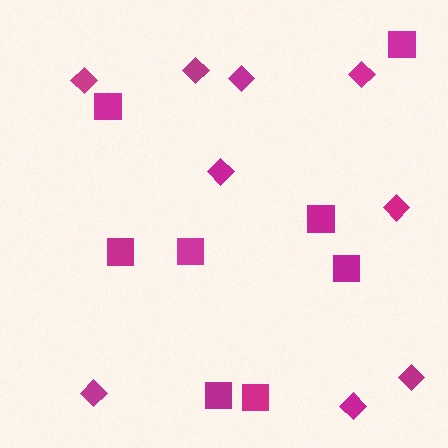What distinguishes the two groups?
There are 2 groups: one group of squares (8) and one group of diamonds (9).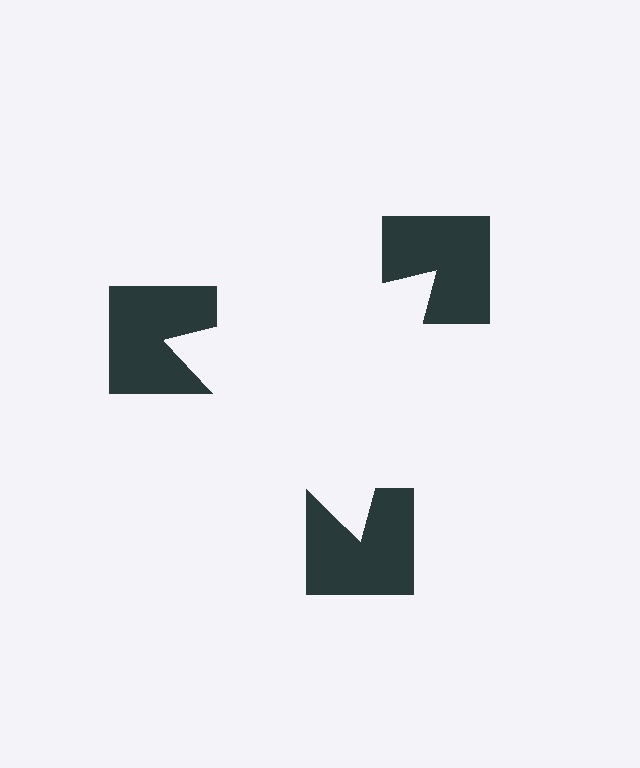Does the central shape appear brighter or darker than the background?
It typically appears slightly brighter than the background, even though no actual brightness change is drawn.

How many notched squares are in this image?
There are 3 — one at each vertex of the illusory triangle.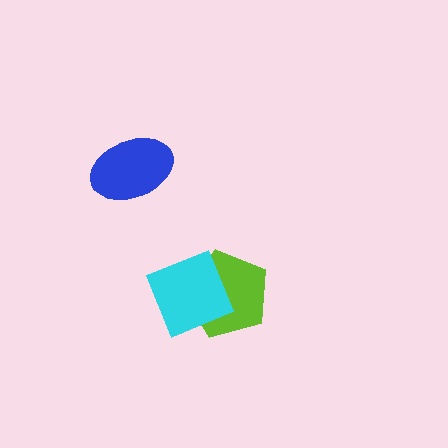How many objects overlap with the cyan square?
1 object overlaps with the cyan square.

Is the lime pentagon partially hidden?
Yes, it is partially covered by another shape.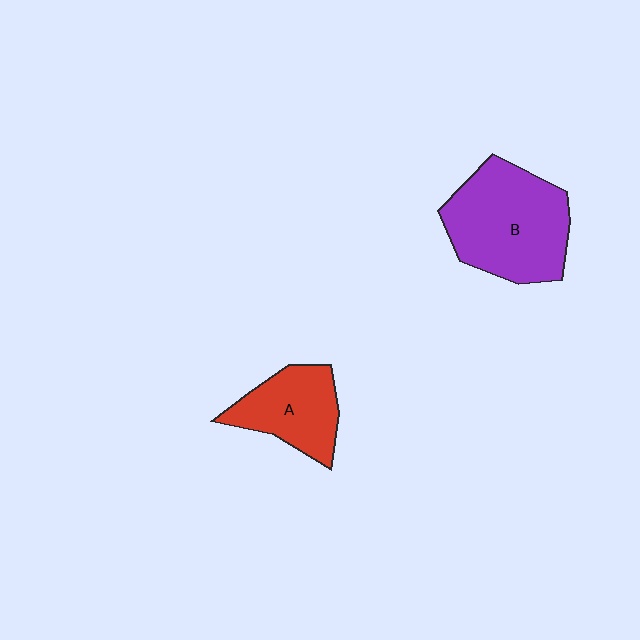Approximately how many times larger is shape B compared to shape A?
Approximately 1.7 times.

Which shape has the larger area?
Shape B (purple).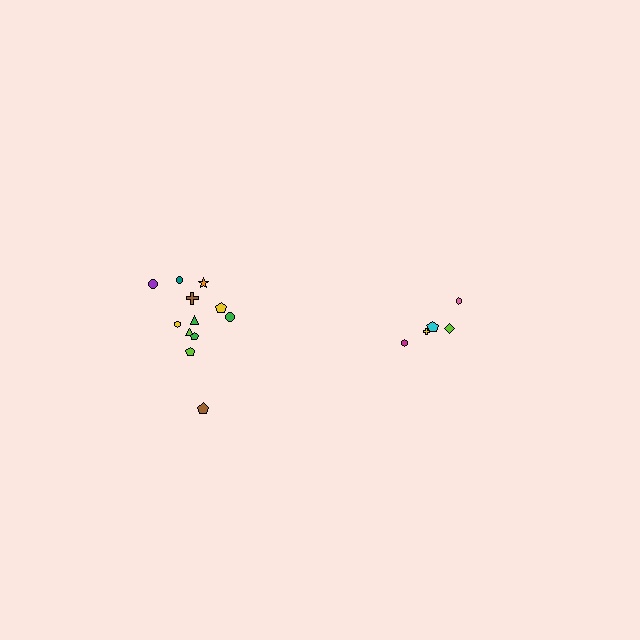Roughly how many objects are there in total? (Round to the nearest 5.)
Roughly 15 objects in total.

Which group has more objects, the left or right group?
The left group.